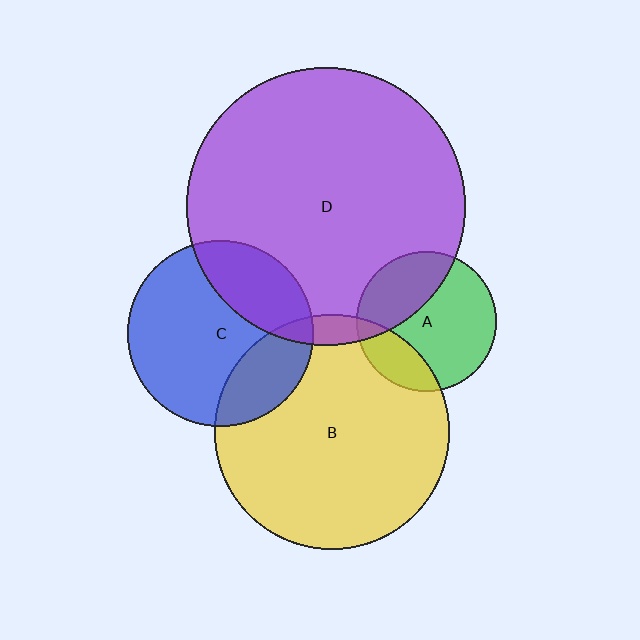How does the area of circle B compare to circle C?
Approximately 1.6 times.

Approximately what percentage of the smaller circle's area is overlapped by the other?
Approximately 25%.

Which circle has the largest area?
Circle D (purple).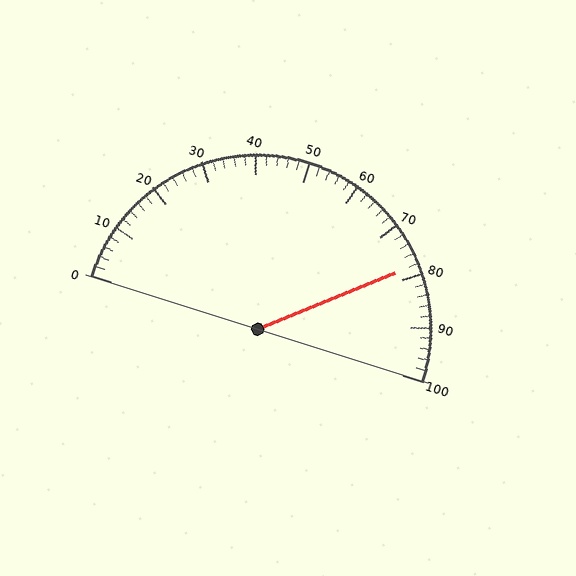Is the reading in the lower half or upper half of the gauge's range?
The reading is in the upper half of the range (0 to 100).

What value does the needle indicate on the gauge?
The needle indicates approximately 78.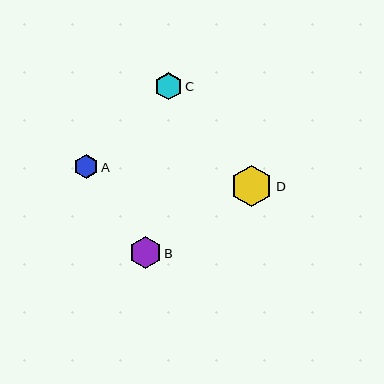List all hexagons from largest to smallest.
From largest to smallest: D, B, C, A.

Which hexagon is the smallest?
Hexagon A is the smallest with a size of approximately 24 pixels.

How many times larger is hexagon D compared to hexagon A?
Hexagon D is approximately 1.7 times the size of hexagon A.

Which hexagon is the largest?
Hexagon D is the largest with a size of approximately 42 pixels.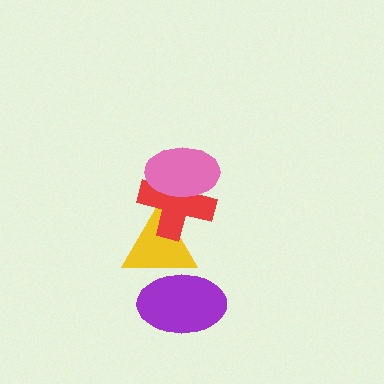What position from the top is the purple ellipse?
The purple ellipse is 4th from the top.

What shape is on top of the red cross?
The pink ellipse is on top of the red cross.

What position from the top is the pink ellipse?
The pink ellipse is 1st from the top.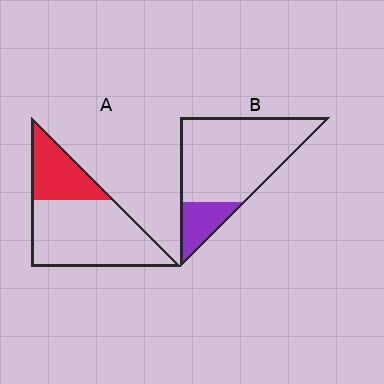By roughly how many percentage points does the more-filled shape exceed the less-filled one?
By roughly 10 percentage points (A over B).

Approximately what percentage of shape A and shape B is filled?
A is approximately 30% and B is approximately 20%.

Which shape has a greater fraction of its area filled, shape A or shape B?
Shape A.